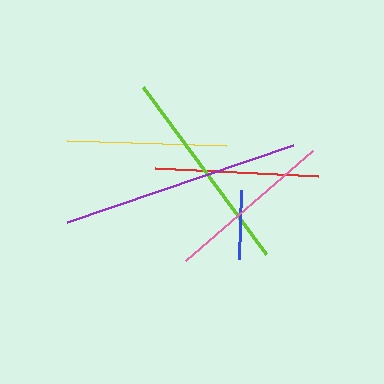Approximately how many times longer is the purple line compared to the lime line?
The purple line is approximately 1.2 times the length of the lime line.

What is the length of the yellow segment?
The yellow segment is approximately 159 pixels long.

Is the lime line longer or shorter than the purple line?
The purple line is longer than the lime line.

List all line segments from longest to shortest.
From longest to shortest: purple, lime, pink, red, yellow, blue.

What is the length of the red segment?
The red segment is approximately 164 pixels long.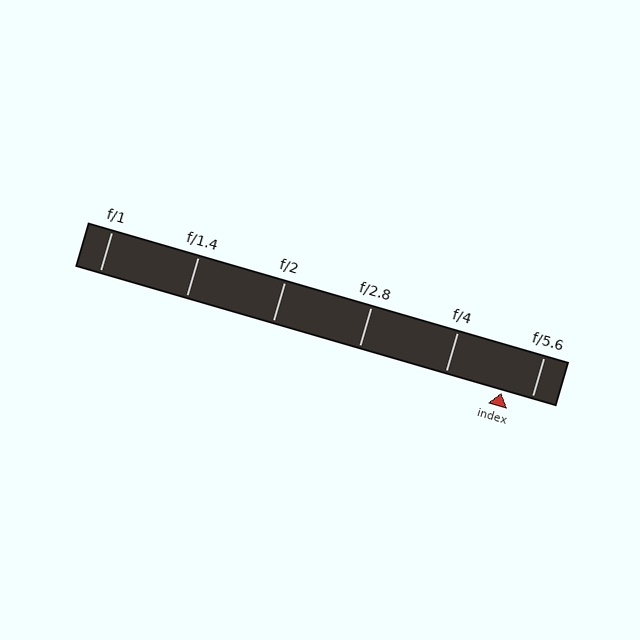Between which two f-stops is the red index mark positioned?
The index mark is between f/4 and f/5.6.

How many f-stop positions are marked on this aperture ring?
There are 6 f-stop positions marked.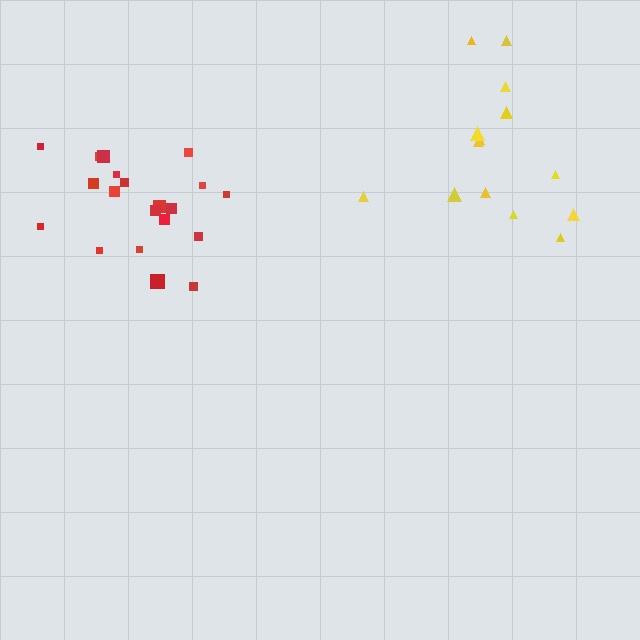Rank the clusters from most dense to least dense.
red, yellow.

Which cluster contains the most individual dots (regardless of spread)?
Red (20).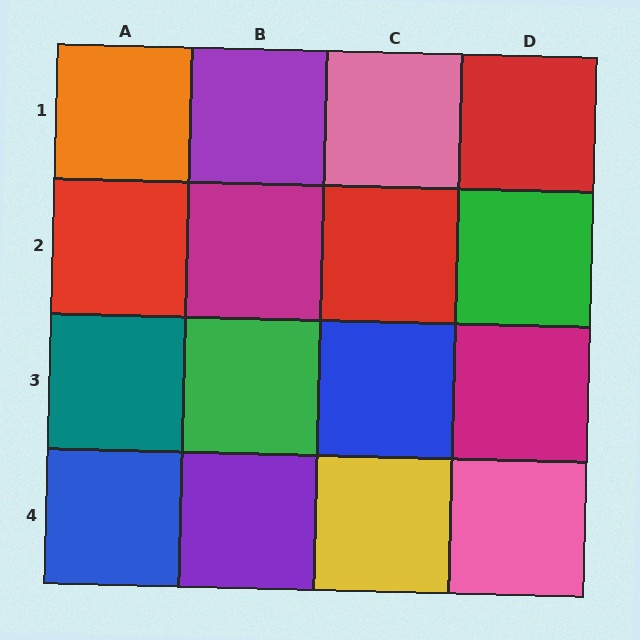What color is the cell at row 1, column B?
Purple.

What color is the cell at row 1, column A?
Orange.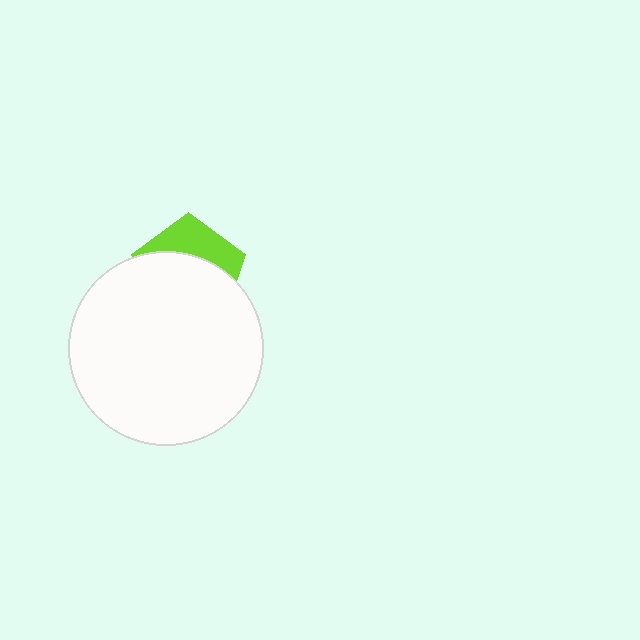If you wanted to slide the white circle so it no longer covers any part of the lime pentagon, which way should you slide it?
Slide it down — that is the most direct way to separate the two shapes.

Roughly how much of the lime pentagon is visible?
A small part of it is visible (roughly 34%).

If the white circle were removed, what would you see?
You would see the complete lime pentagon.